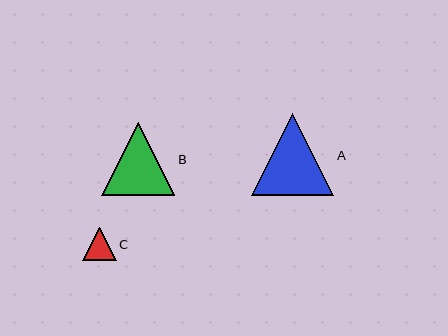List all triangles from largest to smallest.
From largest to smallest: A, B, C.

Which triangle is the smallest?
Triangle C is the smallest with a size of approximately 33 pixels.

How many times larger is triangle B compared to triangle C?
Triangle B is approximately 2.2 times the size of triangle C.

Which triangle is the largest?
Triangle A is the largest with a size of approximately 82 pixels.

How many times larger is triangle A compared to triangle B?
Triangle A is approximately 1.1 times the size of triangle B.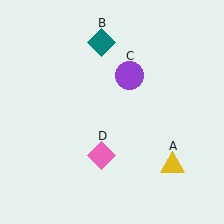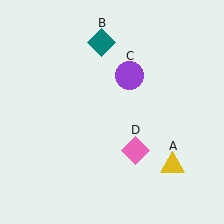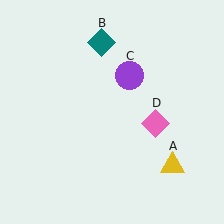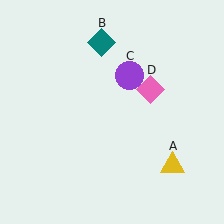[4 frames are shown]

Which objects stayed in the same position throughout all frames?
Yellow triangle (object A) and teal diamond (object B) and purple circle (object C) remained stationary.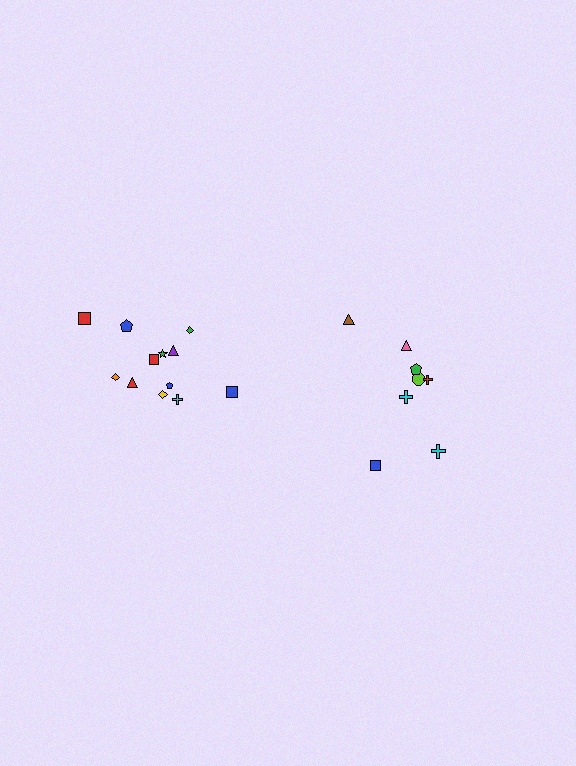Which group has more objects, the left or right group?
The left group.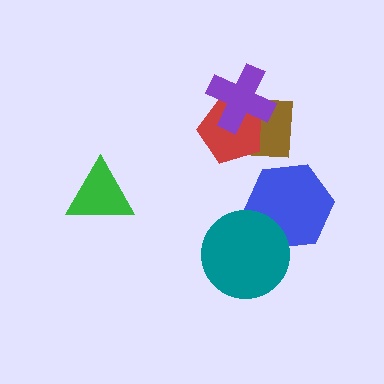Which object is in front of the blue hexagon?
The teal circle is in front of the blue hexagon.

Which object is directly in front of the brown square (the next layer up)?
The red pentagon is directly in front of the brown square.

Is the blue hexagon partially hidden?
Yes, it is partially covered by another shape.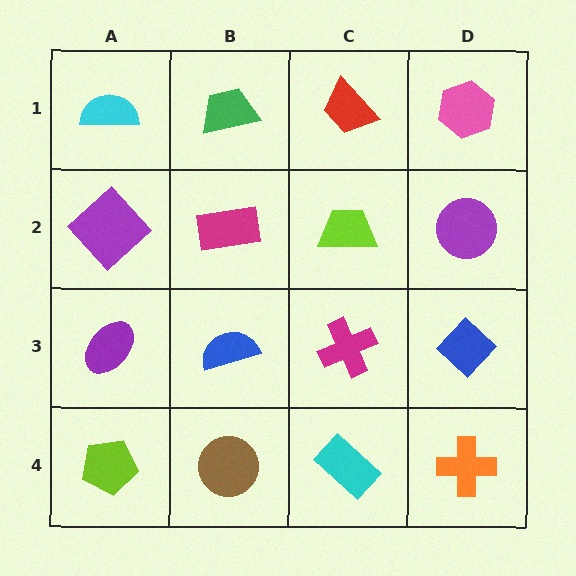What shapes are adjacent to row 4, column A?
A purple ellipse (row 3, column A), a brown circle (row 4, column B).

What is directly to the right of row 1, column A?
A green trapezoid.